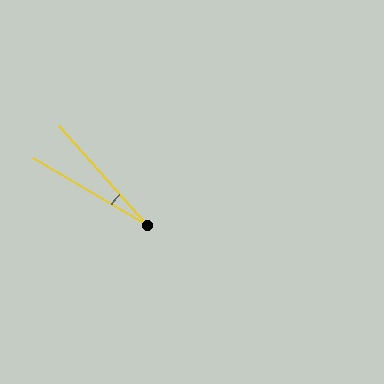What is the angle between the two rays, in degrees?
Approximately 18 degrees.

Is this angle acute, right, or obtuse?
It is acute.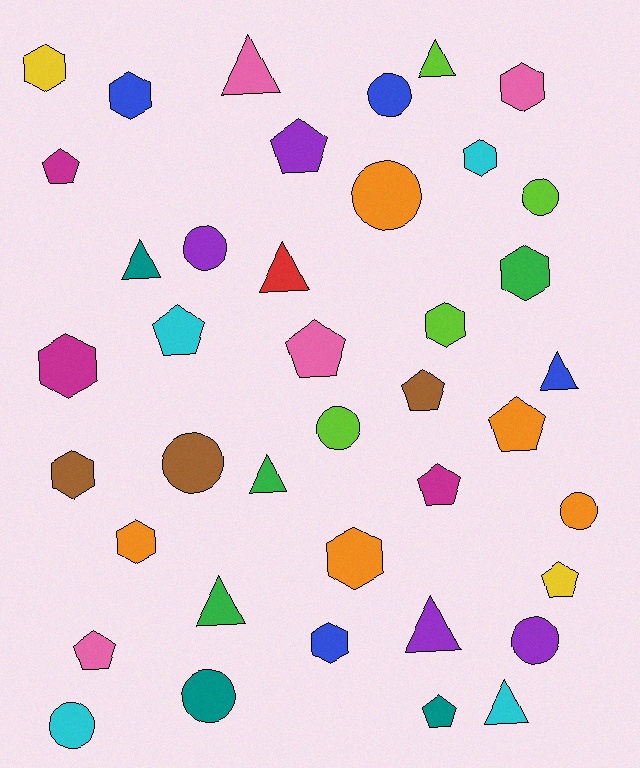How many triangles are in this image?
There are 9 triangles.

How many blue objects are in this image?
There are 4 blue objects.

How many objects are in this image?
There are 40 objects.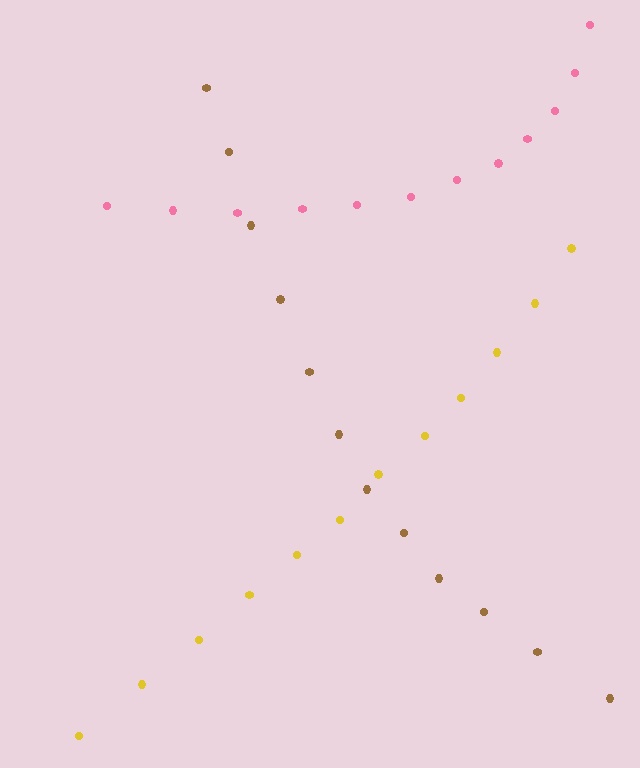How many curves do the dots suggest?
There are 3 distinct paths.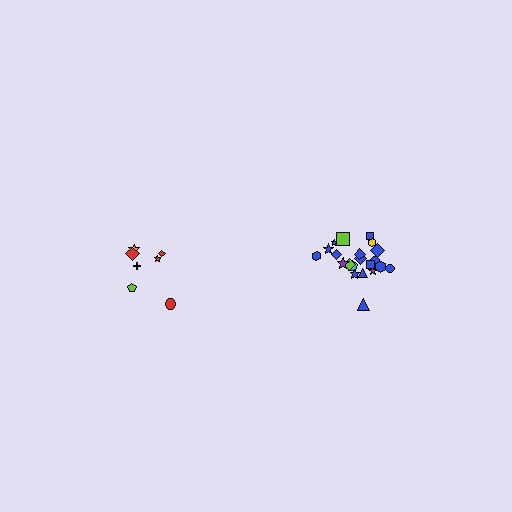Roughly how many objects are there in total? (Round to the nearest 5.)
Roughly 30 objects in total.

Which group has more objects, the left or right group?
The right group.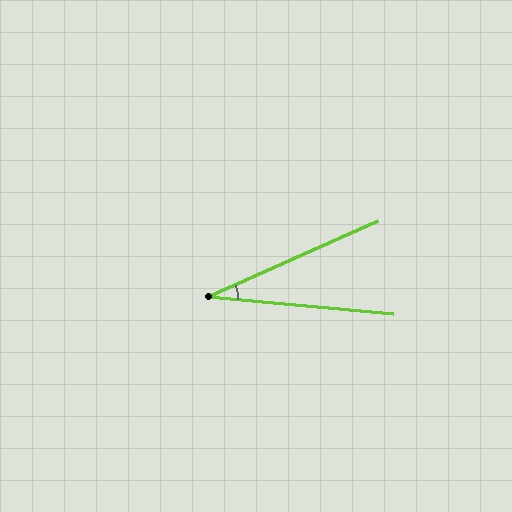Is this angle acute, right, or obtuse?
It is acute.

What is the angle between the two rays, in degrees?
Approximately 29 degrees.